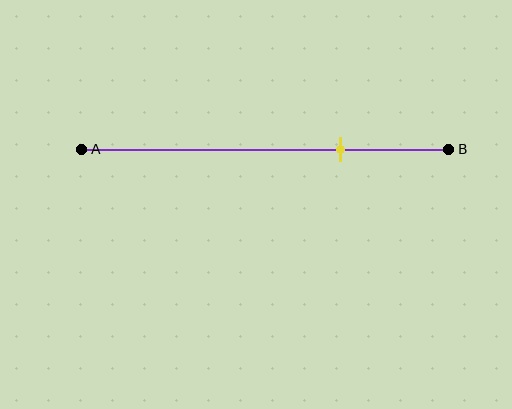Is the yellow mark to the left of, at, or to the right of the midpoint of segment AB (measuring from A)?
The yellow mark is to the right of the midpoint of segment AB.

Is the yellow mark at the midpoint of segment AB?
No, the mark is at about 70% from A, not at the 50% midpoint.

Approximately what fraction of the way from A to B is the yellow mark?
The yellow mark is approximately 70% of the way from A to B.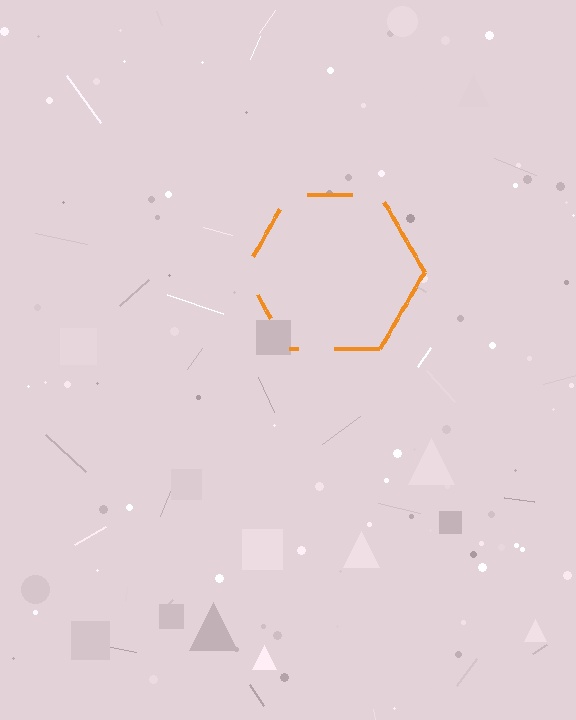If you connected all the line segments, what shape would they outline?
They would outline a hexagon.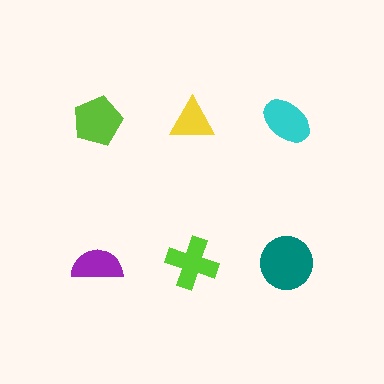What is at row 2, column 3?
A teal circle.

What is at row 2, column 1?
A purple semicircle.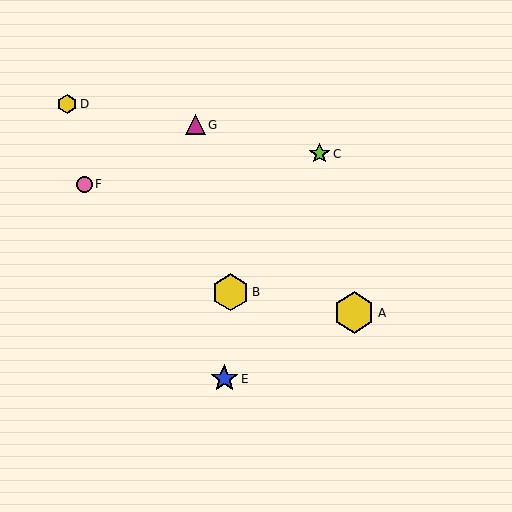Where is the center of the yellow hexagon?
The center of the yellow hexagon is at (354, 313).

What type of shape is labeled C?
Shape C is a lime star.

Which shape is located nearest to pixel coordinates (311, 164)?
The lime star (labeled C) at (319, 154) is nearest to that location.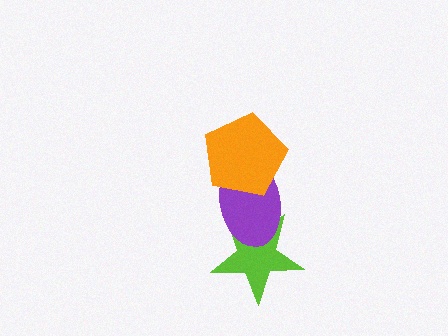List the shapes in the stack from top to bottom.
From top to bottom: the orange pentagon, the purple ellipse, the lime star.